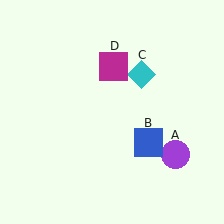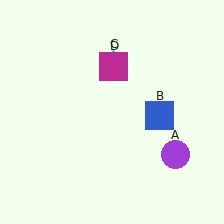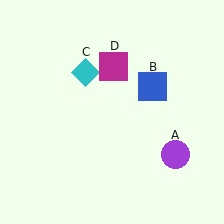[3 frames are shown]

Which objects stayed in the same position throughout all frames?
Purple circle (object A) and magenta square (object D) remained stationary.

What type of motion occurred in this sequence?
The blue square (object B), cyan diamond (object C) rotated counterclockwise around the center of the scene.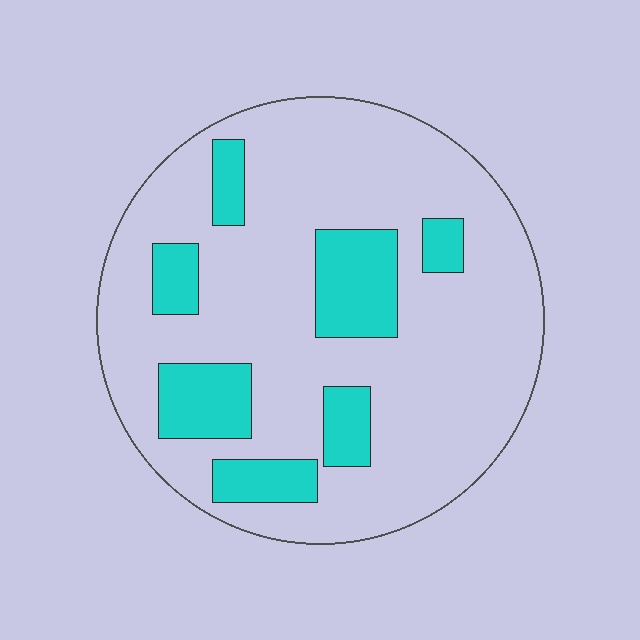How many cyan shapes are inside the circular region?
7.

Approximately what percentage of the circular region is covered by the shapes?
Approximately 20%.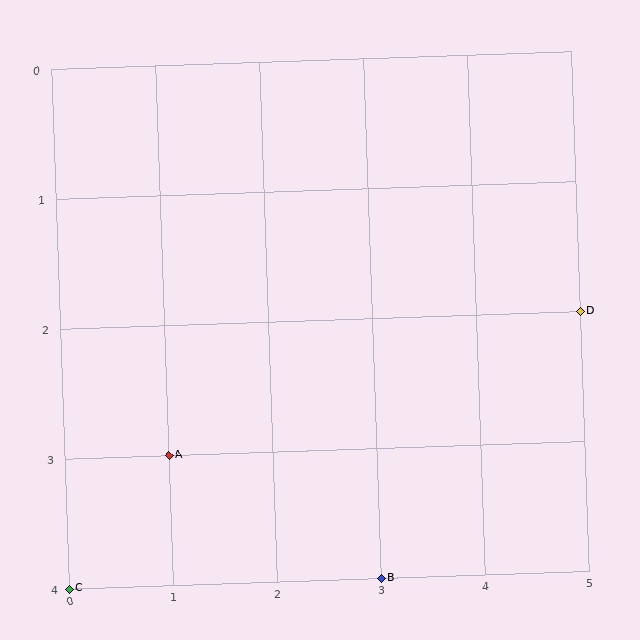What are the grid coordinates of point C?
Point C is at grid coordinates (0, 4).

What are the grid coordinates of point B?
Point B is at grid coordinates (3, 4).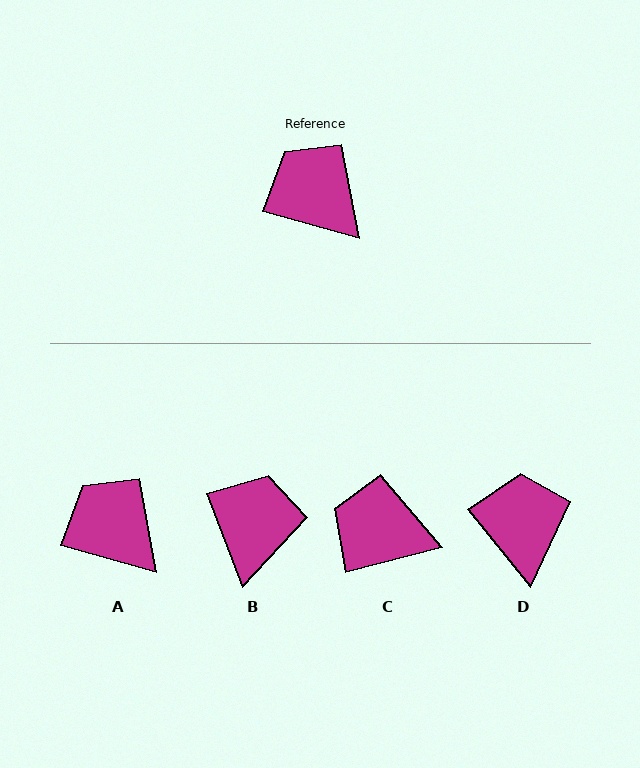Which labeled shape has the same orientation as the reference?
A.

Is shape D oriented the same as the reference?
No, it is off by about 36 degrees.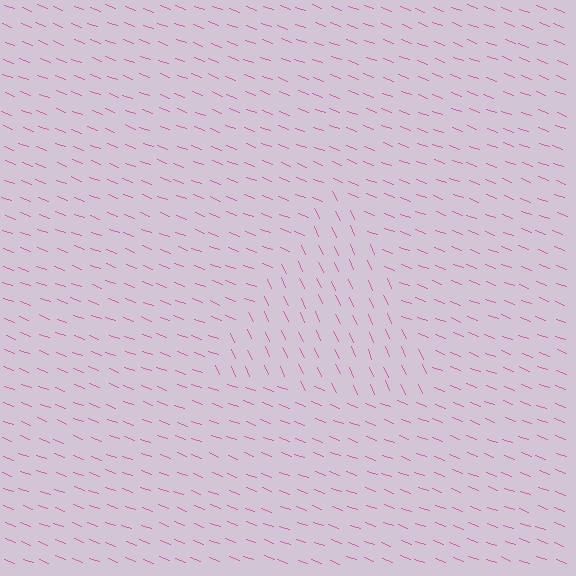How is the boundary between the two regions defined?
The boundary is defined purely by a change in line orientation (approximately 45 degrees difference). All lines are the same color and thickness.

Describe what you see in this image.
The image is filled with small pink line segments. A triangle region in the image has lines oriented differently from the surrounding lines, creating a visible texture boundary.